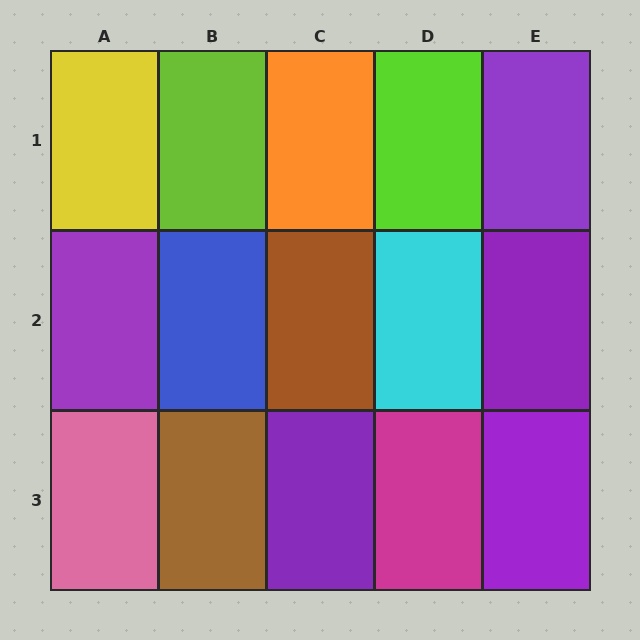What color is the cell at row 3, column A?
Pink.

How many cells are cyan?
1 cell is cyan.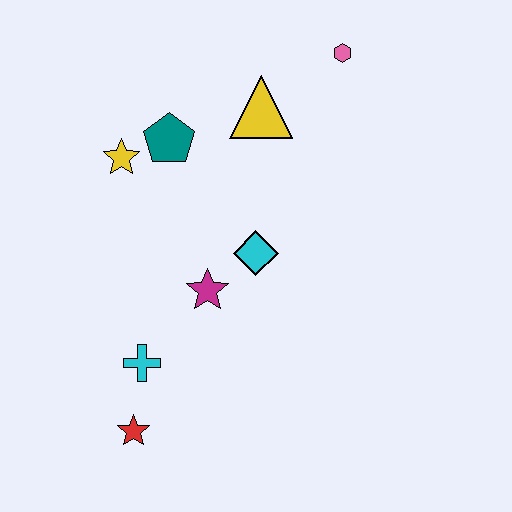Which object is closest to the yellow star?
The teal pentagon is closest to the yellow star.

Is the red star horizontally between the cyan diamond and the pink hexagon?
No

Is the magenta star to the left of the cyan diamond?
Yes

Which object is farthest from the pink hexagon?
The red star is farthest from the pink hexagon.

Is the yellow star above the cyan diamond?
Yes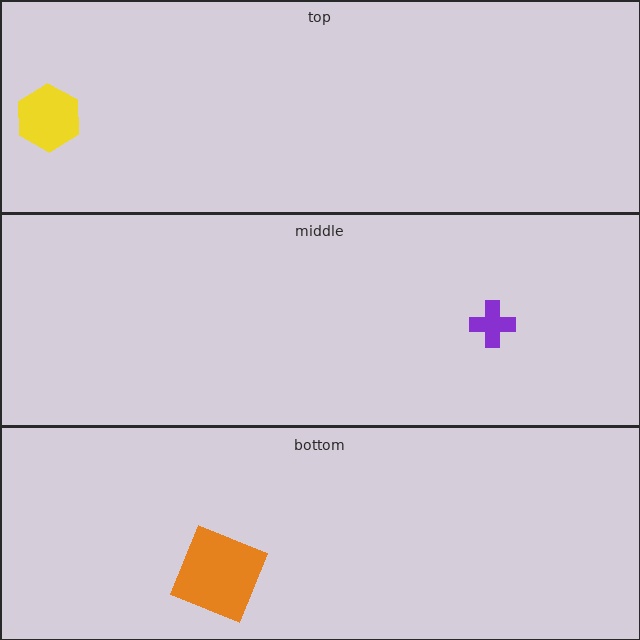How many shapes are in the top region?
1.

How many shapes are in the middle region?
1.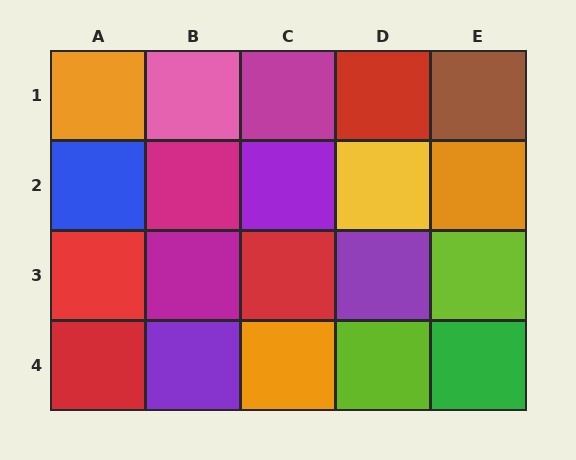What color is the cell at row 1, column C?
Magenta.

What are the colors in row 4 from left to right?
Red, purple, orange, lime, green.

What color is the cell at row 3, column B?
Magenta.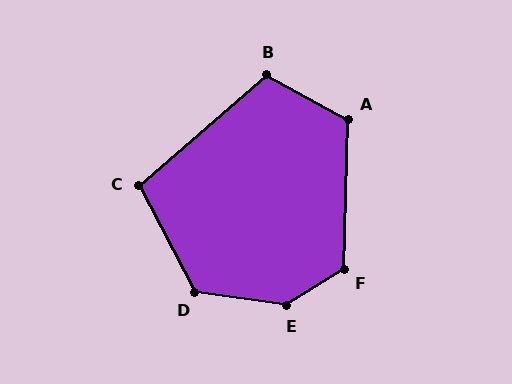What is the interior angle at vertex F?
Approximately 123 degrees (obtuse).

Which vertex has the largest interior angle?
E, at approximately 140 degrees.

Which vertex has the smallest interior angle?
C, at approximately 103 degrees.